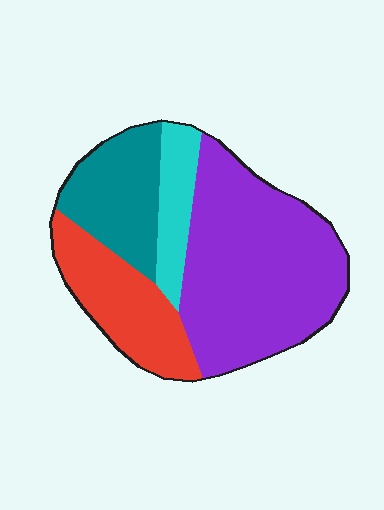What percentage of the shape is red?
Red covers about 20% of the shape.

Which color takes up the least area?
Cyan, at roughly 10%.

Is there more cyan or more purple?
Purple.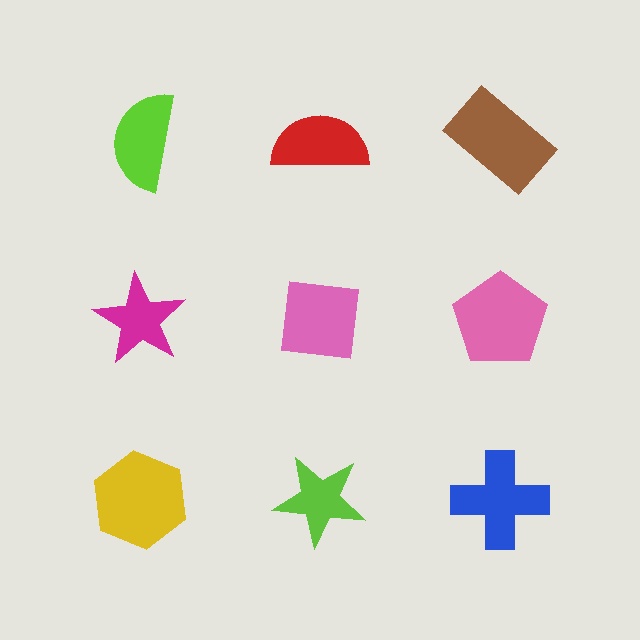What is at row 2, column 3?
A pink pentagon.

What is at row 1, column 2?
A red semicircle.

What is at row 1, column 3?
A brown rectangle.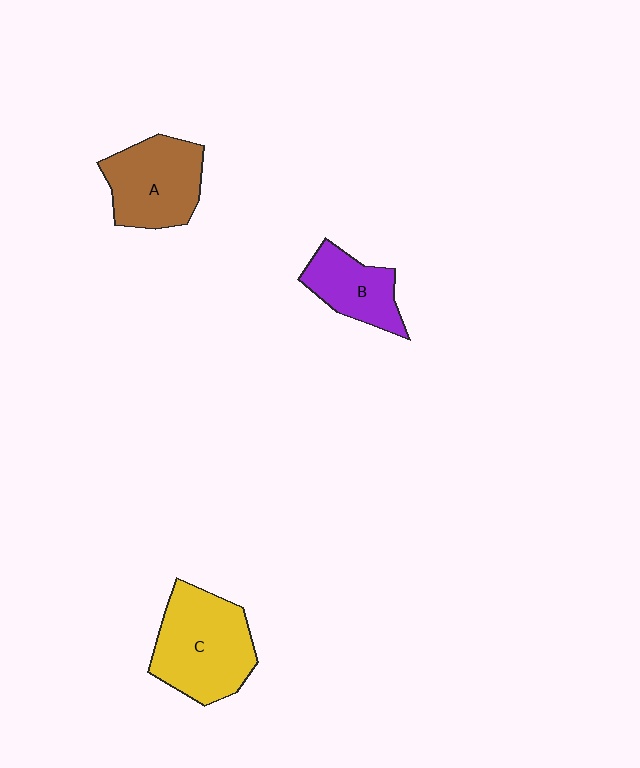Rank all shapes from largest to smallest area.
From largest to smallest: C (yellow), A (brown), B (purple).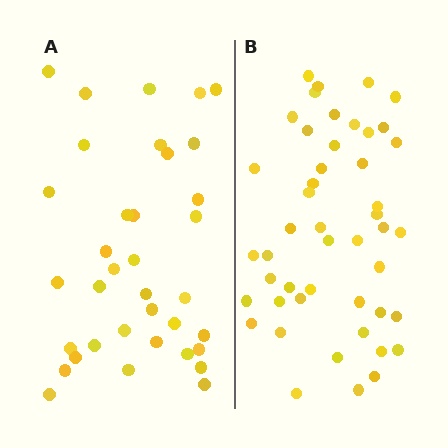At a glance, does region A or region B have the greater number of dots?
Region B (the right region) has more dots.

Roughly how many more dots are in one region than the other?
Region B has roughly 12 or so more dots than region A.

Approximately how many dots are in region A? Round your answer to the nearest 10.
About 40 dots. (The exact count is 36, which rounds to 40.)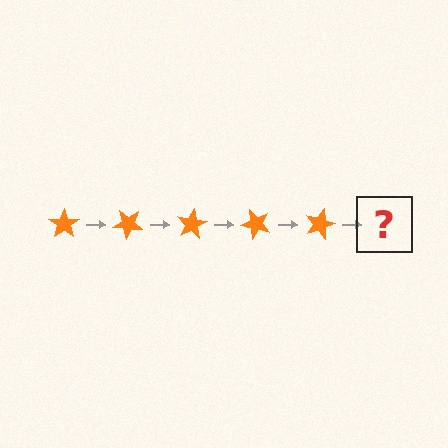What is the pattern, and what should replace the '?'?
The pattern is that the star rotates 40 degrees each step. The '?' should be an orange star rotated 200 degrees.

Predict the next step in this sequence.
The next step is an orange star rotated 200 degrees.